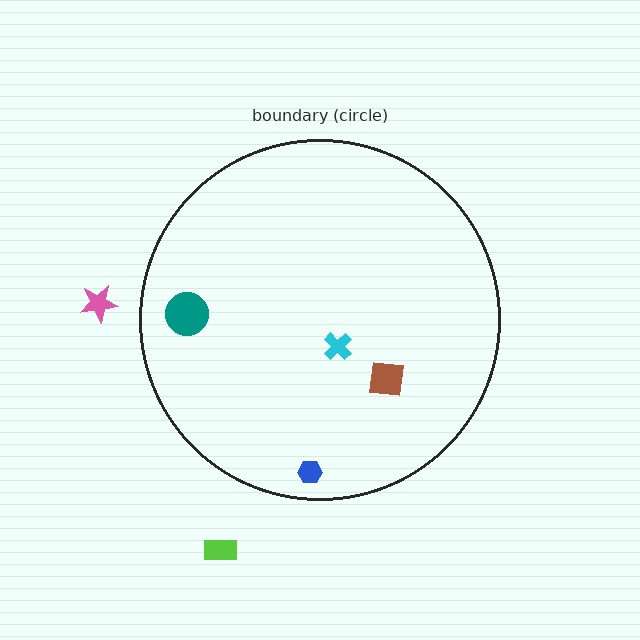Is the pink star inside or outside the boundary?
Outside.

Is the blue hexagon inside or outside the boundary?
Inside.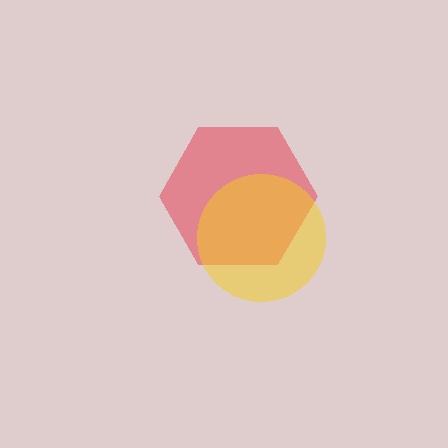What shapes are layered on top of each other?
The layered shapes are: a red hexagon, a yellow circle.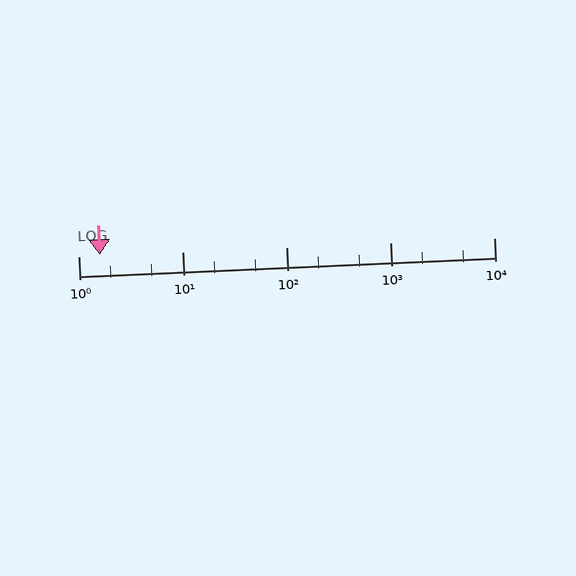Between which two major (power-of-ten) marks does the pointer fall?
The pointer is between 1 and 10.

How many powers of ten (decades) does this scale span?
The scale spans 4 decades, from 1 to 10000.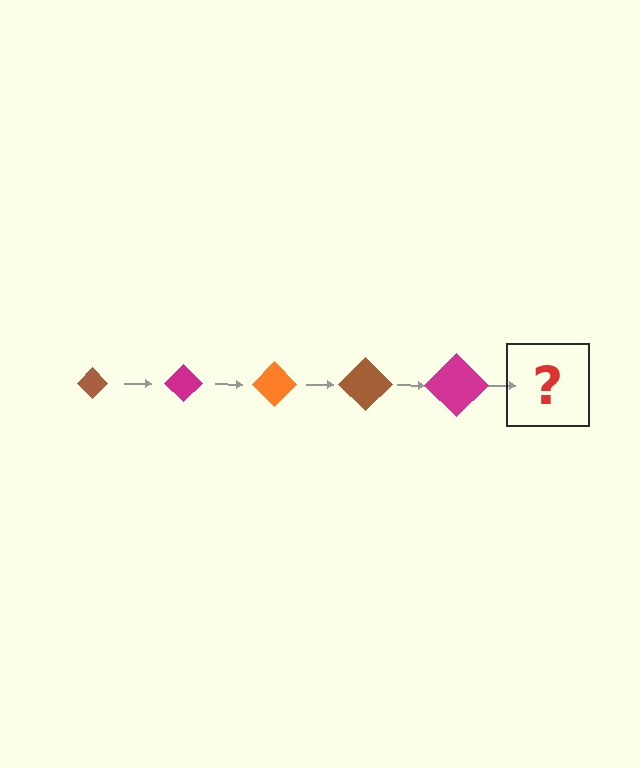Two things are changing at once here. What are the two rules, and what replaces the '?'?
The two rules are that the diamond grows larger each step and the color cycles through brown, magenta, and orange. The '?' should be an orange diamond, larger than the previous one.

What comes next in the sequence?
The next element should be an orange diamond, larger than the previous one.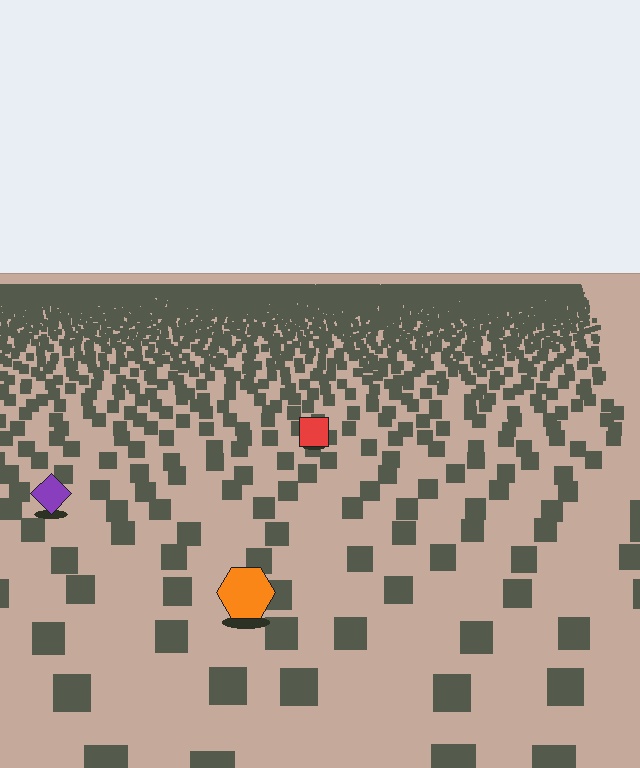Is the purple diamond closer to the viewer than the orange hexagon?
No. The orange hexagon is closer — you can tell from the texture gradient: the ground texture is coarser near it.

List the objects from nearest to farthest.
From nearest to farthest: the orange hexagon, the purple diamond, the red square.